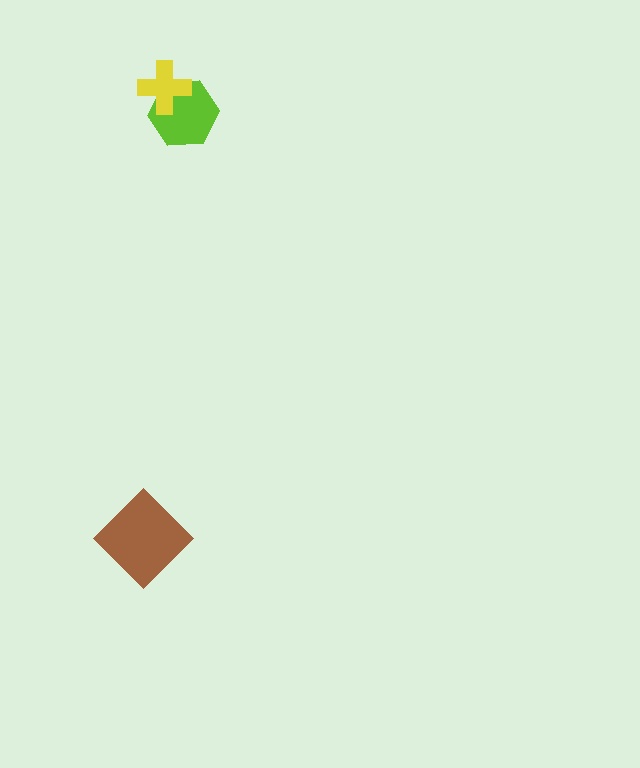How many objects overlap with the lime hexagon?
1 object overlaps with the lime hexagon.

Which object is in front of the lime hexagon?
The yellow cross is in front of the lime hexagon.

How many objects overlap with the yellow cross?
1 object overlaps with the yellow cross.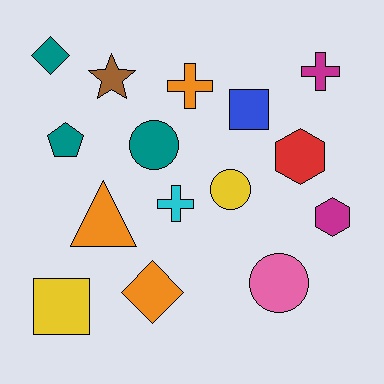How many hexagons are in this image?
There are 2 hexagons.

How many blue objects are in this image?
There is 1 blue object.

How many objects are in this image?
There are 15 objects.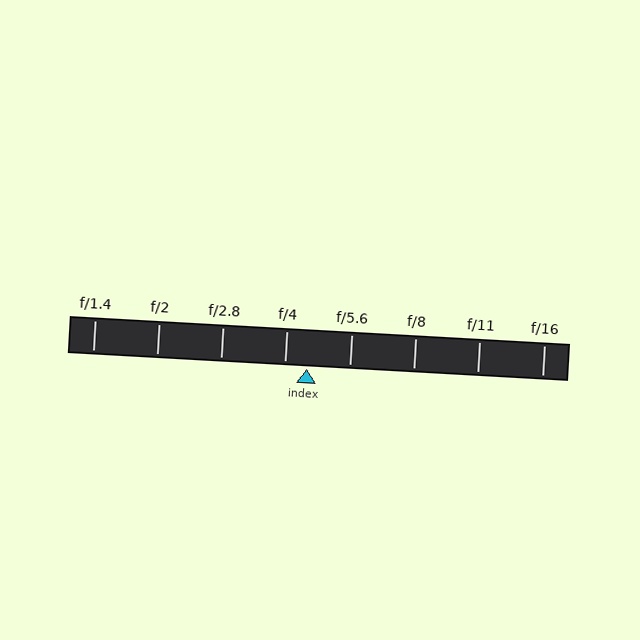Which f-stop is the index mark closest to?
The index mark is closest to f/4.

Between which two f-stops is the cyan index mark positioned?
The index mark is between f/4 and f/5.6.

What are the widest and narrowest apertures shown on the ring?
The widest aperture shown is f/1.4 and the narrowest is f/16.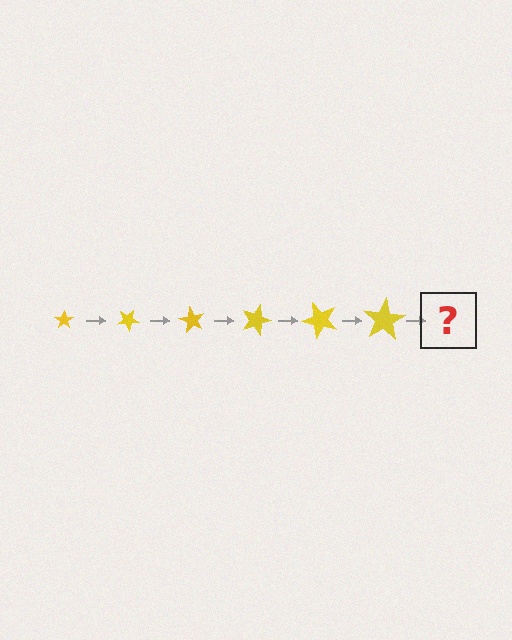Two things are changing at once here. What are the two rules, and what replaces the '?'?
The two rules are that the star grows larger each step and it rotates 30 degrees each step. The '?' should be a star, larger than the previous one and rotated 180 degrees from the start.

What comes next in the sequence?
The next element should be a star, larger than the previous one and rotated 180 degrees from the start.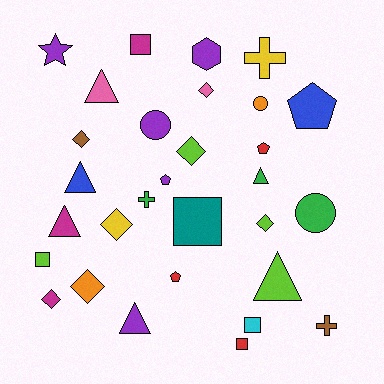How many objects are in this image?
There are 30 objects.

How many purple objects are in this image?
There are 5 purple objects.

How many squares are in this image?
There are 5 squares.